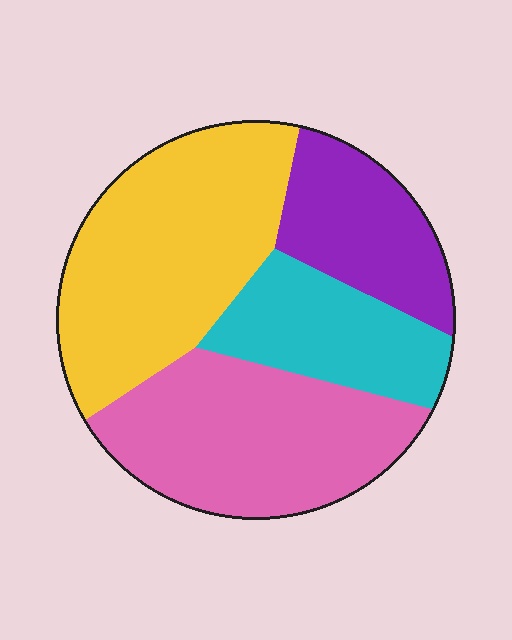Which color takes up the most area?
Yellow, at roughly 35%.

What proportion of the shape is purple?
Purple takes up between a sixth and a third of the shape.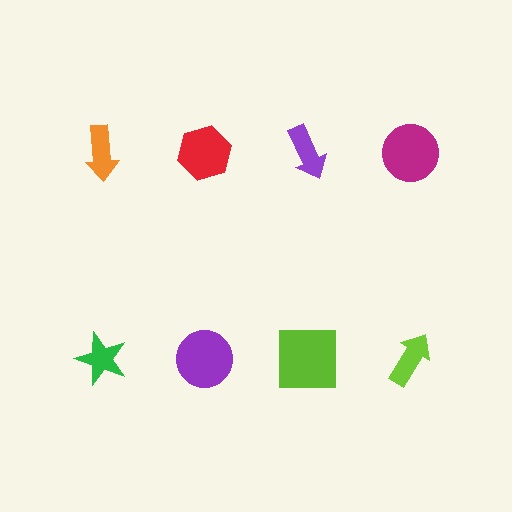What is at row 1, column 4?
A magenta circle.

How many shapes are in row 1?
4 shapes.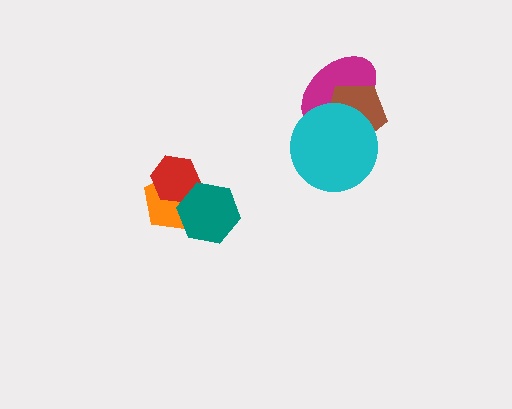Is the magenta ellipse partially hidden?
Yes, it is partially covered by another shape.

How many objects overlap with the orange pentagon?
2 objects overlap with the orange pentagon.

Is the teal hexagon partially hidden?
No, no other shape covers it.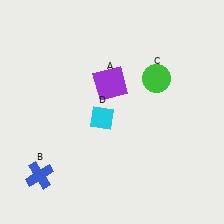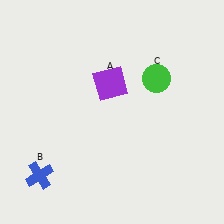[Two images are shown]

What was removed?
The cyan diamond (D) was removed in Image 2.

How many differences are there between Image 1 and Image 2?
There is 1 difference between the two images.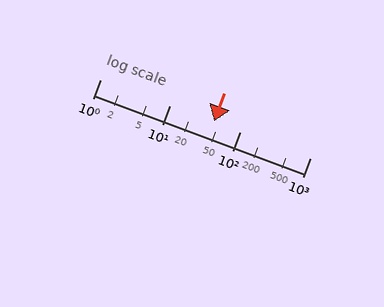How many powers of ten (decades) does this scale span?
The scale spans 3 decades, from 1 to 1000.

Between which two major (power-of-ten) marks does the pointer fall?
The pointer is between 10 and 100.